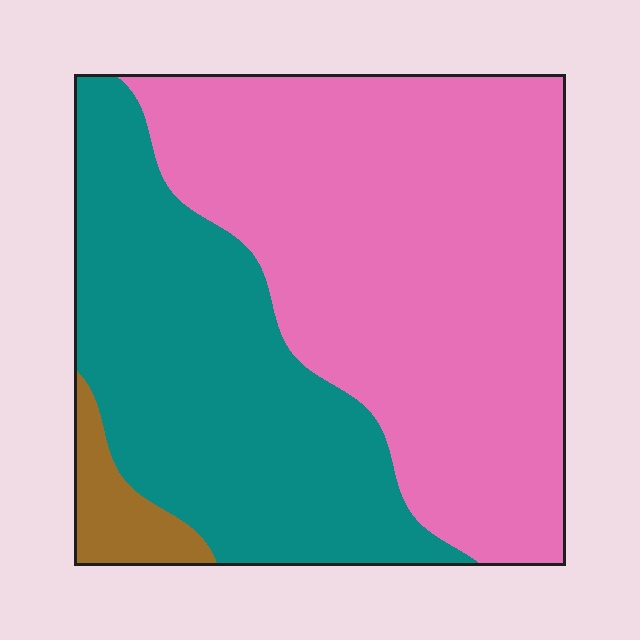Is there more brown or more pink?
Pink.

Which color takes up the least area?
Brown, at roughly 5%.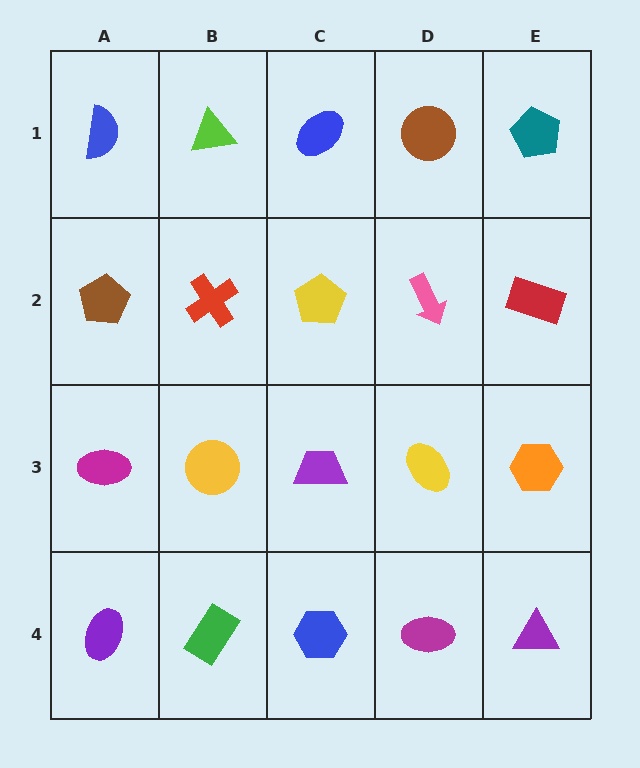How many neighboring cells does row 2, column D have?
4.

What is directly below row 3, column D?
A magenta ellipse.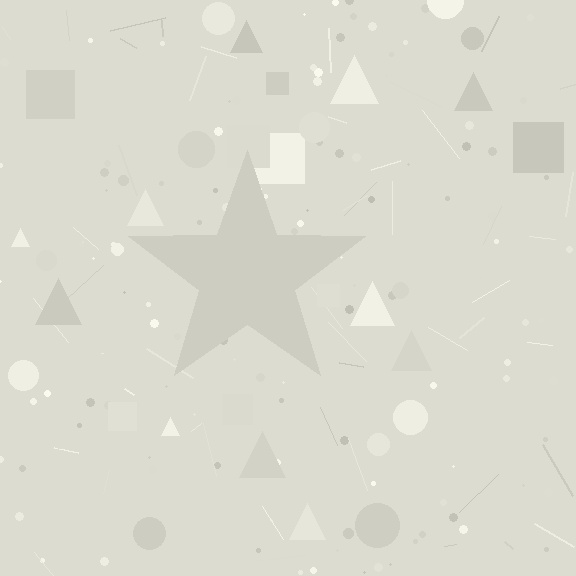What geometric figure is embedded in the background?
A star is embedded in the background.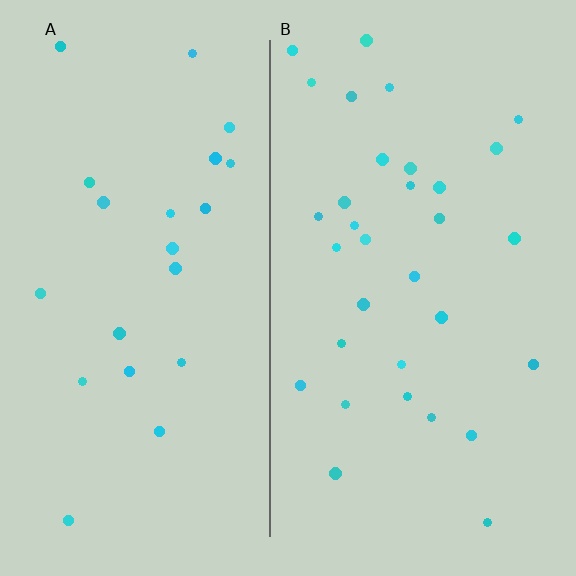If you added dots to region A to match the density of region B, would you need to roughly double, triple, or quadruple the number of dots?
Approximately double.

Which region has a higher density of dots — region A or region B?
B (the right).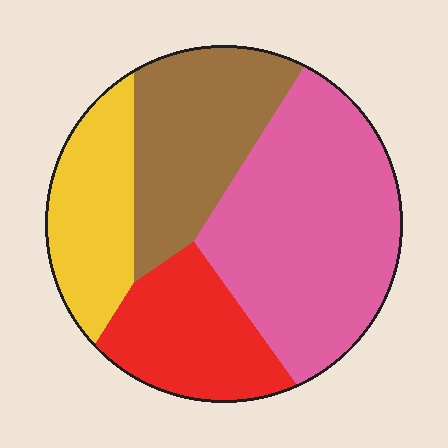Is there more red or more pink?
Pink.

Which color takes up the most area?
Pink, at roughly 40%.